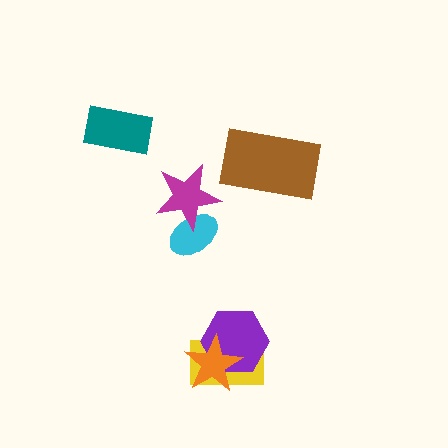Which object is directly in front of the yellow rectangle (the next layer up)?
The purple hexagon is directly in front of the yellow rectangle.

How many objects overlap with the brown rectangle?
0 objects overlap with the brown rectangle.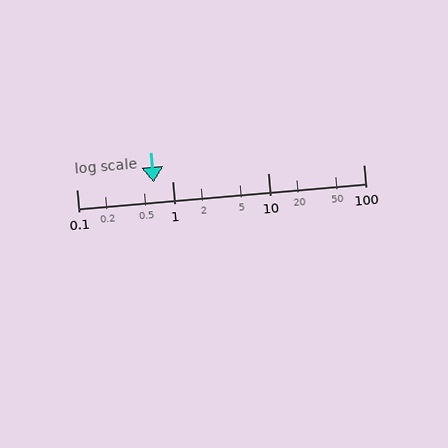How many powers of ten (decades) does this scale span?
The scale spans 3 decades, from 0.1 to 100.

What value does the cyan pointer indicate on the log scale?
The pointer indicates approximately 0.64.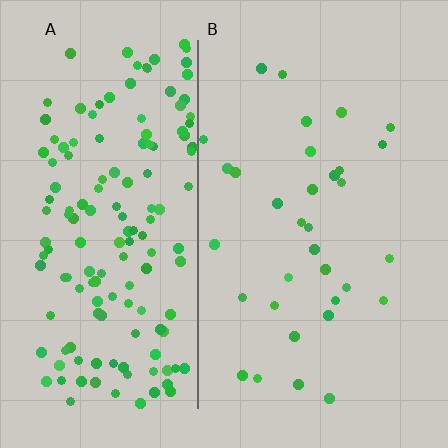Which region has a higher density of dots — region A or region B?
A (the left).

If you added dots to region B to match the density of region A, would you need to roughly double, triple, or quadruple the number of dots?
Approximately quadruple.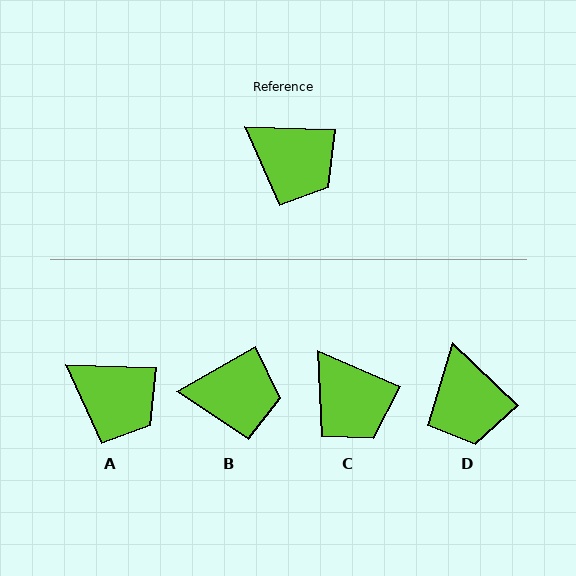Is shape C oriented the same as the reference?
No, it is off by about 22 degrees.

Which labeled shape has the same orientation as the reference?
A.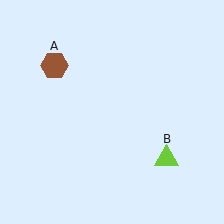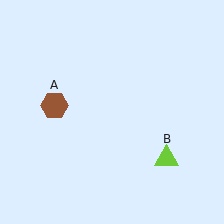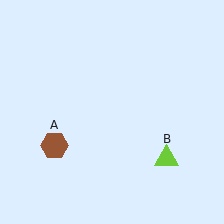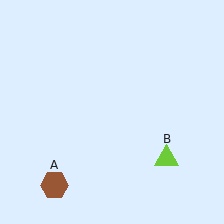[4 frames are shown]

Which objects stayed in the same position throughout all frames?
Lime triangle (object B) remained stationary.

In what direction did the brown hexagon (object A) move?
The brown hexagon (object A) moved down.